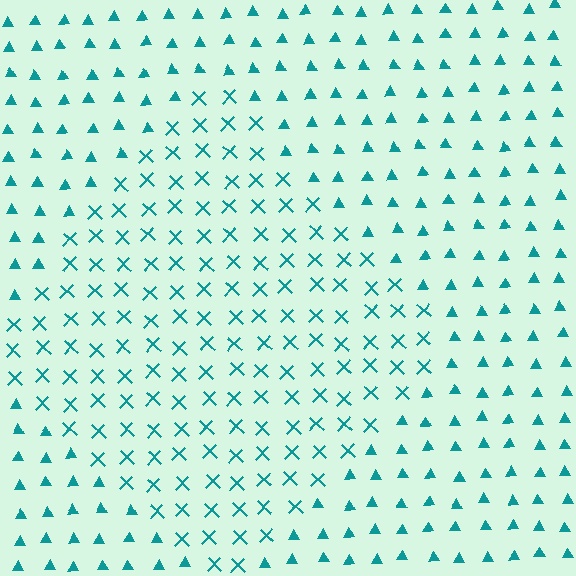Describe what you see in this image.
The image is filled with small teal elements arranged in a uniform grid. A diamond-shaped region contains X marks, while the surrounding area contains triangles. The boundary is defined purely by the change in element shape.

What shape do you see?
I see a diamond.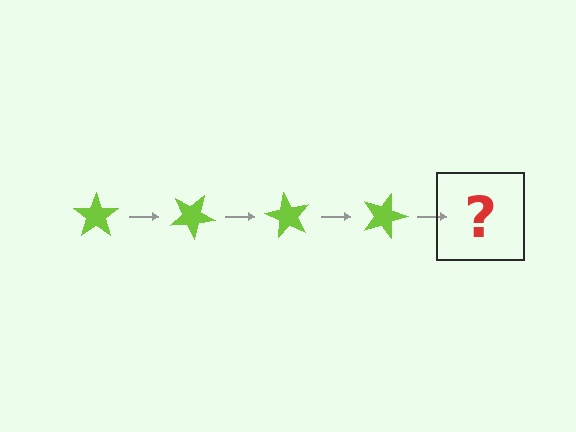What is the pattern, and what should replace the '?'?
The pattern is that the star rotates 30 degrees each step. The '?' should be a lime star rotated 120 degrees.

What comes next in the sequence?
The next element should be a lime star rotated 120 degrees.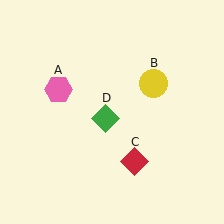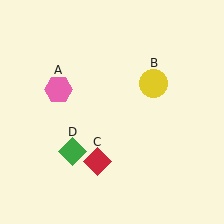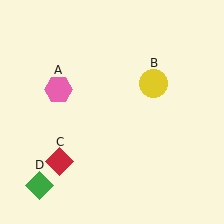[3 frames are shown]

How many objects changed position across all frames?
2 objects changed position: red diamond (object C), green diamond (object D).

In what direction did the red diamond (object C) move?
The red diamond (object C) moved left.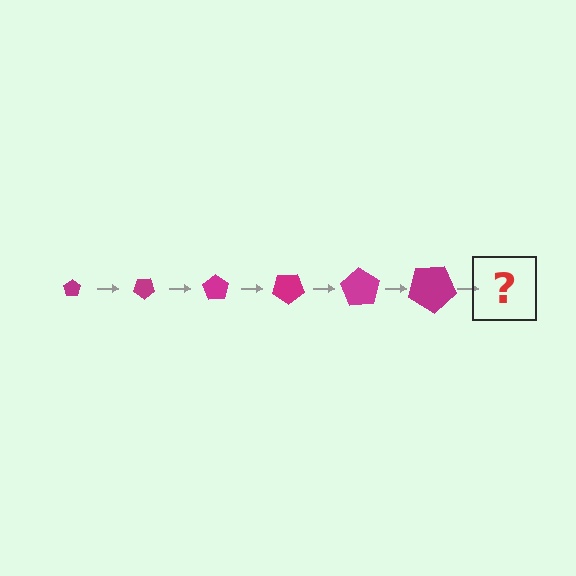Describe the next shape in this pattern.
It should be a pentagon, larger than the previous one and rotated 210 degrees from the start.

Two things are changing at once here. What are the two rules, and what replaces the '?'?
The two rules are that the pentagon grows larger each step and it rotates 35 degrees each step. The '?' should be a pentagon, larger than the previous one and rotated 210 degrees from the start.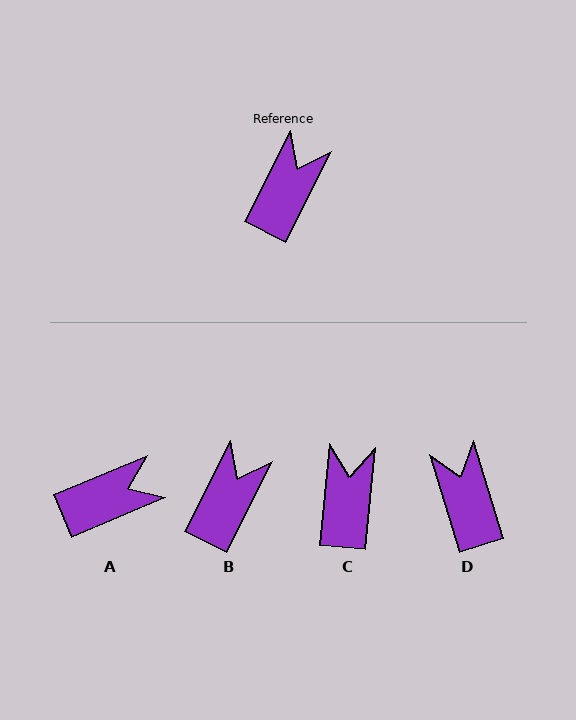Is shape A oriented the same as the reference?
No, it is off by about 41 degrees.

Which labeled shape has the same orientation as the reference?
B.